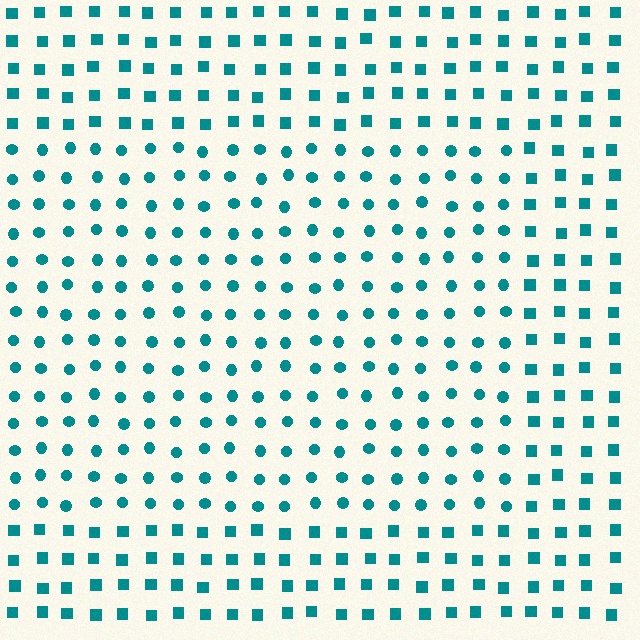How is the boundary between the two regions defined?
The boundary is defined by a change in element shape: circles inside vs. squares outside. All elements share the same color and spacing.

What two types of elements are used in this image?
The image uses circles inside the rectangle region and squares outside it.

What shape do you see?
I see a rectangle.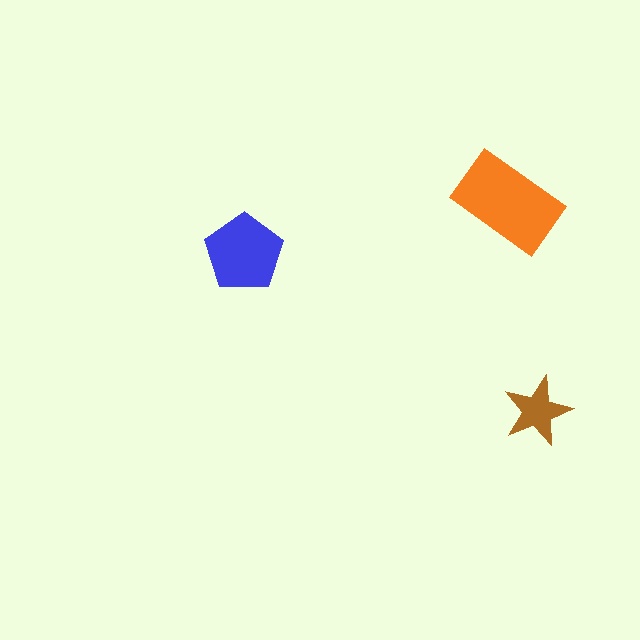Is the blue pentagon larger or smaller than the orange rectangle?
Smaller.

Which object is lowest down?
The brown star is bottommost.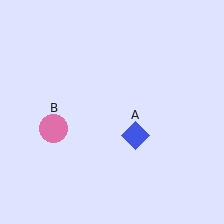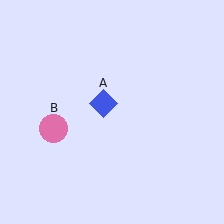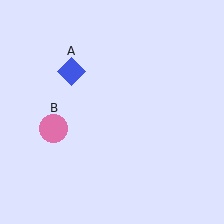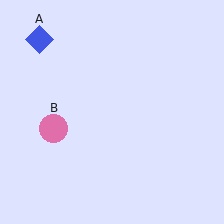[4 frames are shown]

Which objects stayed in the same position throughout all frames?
Pink circle (object B) remained stationary.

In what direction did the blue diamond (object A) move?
The blue diamond (object A) moved up and to the left.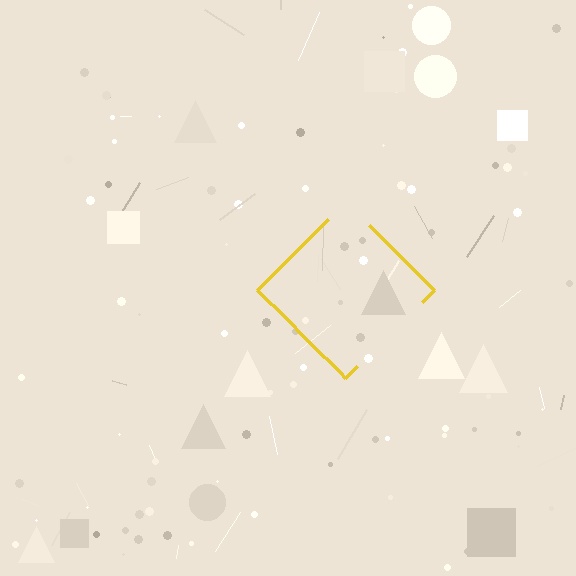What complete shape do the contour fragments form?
The contour fragments form a diamond.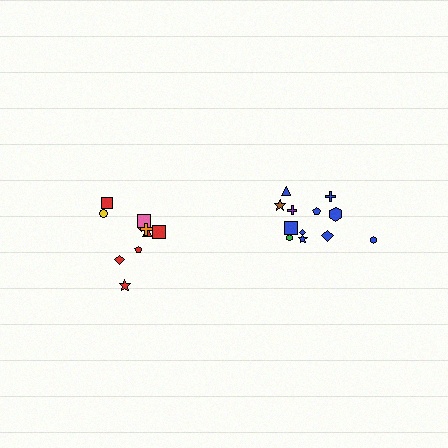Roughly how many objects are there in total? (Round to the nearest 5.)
Roughly 20 objects in total.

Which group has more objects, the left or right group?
The right group.